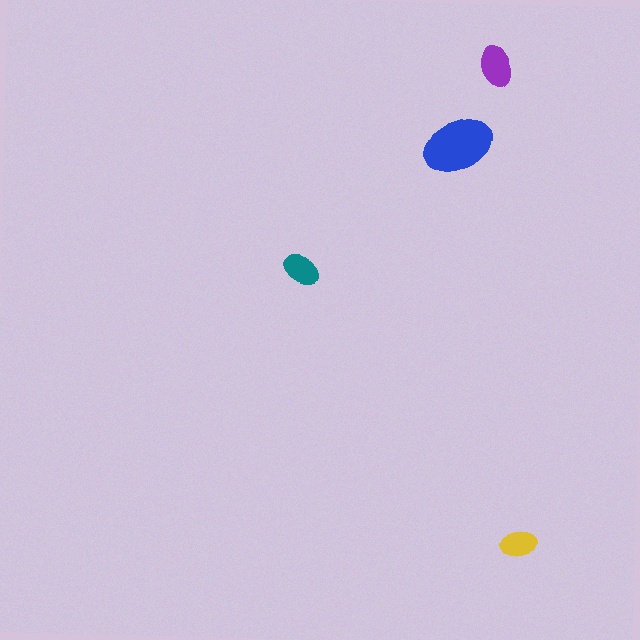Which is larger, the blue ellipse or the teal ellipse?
The blue one.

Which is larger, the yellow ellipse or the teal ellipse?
The teal one.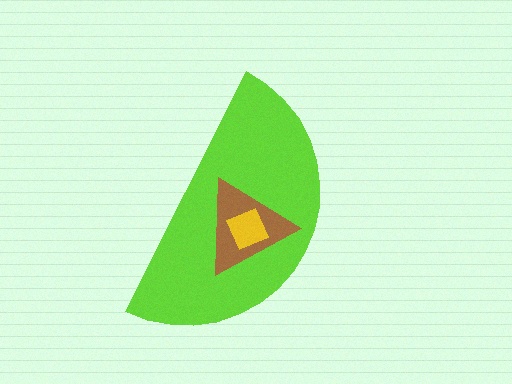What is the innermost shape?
The yellow square.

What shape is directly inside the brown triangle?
The yellow square.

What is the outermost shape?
The lime semicircle.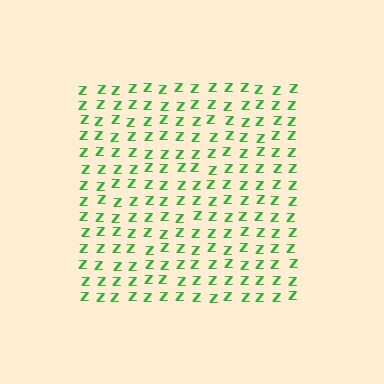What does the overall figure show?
The overall figure shows a square.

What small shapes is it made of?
It is made of small letter Z's.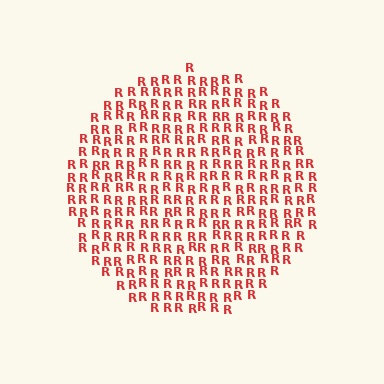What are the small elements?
The small elements are letter R's.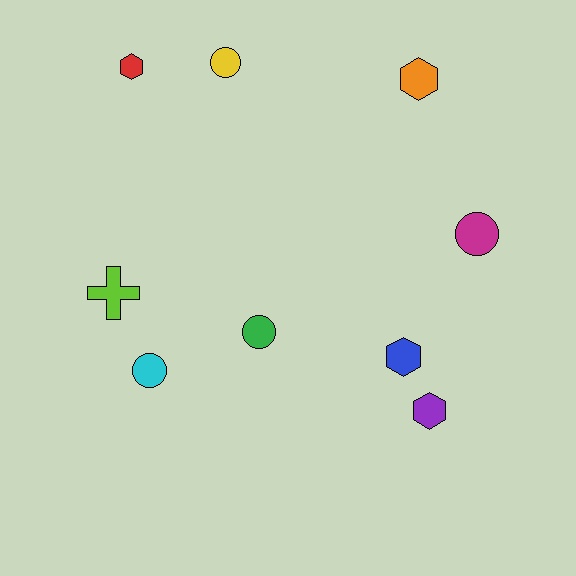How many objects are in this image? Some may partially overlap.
There are 9 objects.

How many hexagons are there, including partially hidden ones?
There are 4 hexagons.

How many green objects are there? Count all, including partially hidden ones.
There is 1 green object.